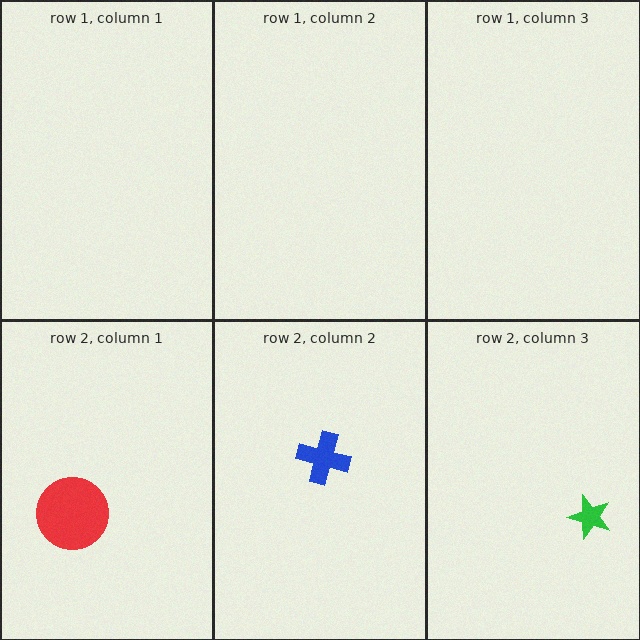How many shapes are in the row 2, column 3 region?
1.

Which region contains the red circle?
The row 2, column 1 region.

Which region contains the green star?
The row 2, column 3 region.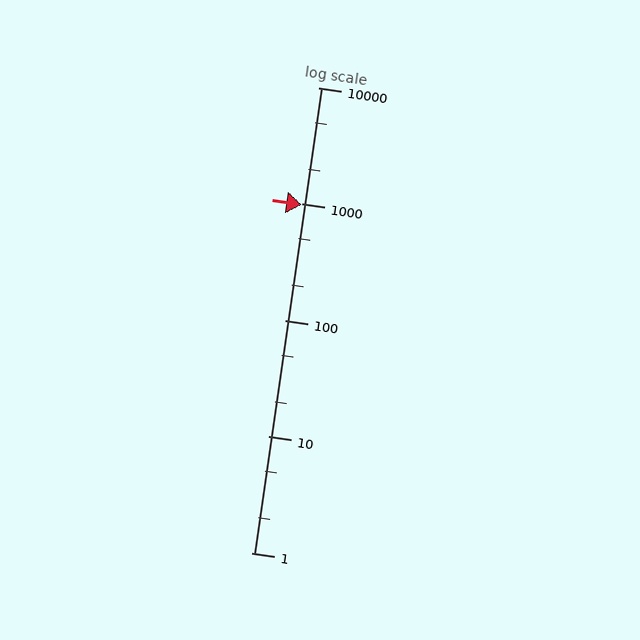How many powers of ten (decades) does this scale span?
The scale spans 4 decades, from 1 to 10000.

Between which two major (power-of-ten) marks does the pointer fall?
The pointer is between 100 and 1000.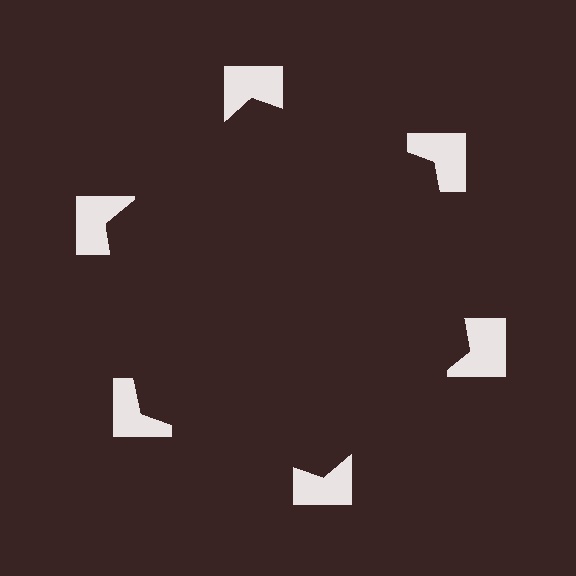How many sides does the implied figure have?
6 sides.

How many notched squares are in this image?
There are 6 — one at each vertex of the illusory hexagon.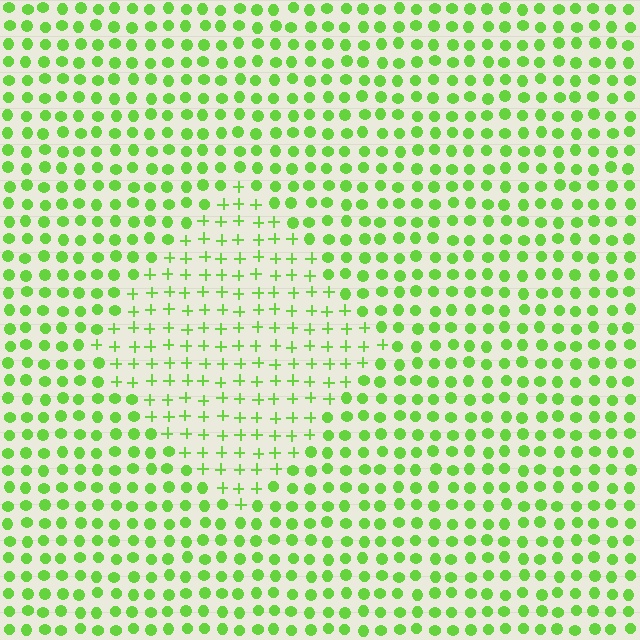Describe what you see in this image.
The image is filled with small lime elements arranged in a uniform grid. A diamond-shaped region contains plus signs, while the surrounding area contains circles. The boundary is defined purely by the change in element shape.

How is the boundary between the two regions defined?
The boundary is defined by a change in element shape: plus signs inside vs. circles outside. All elements share the same color and spacing.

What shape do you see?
I see a diamond.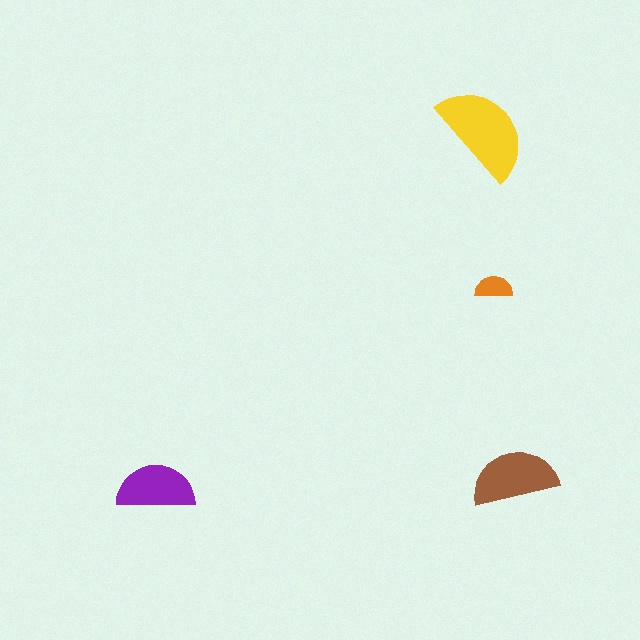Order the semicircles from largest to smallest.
the yellow one, the brown one, the purple one, the orange one.